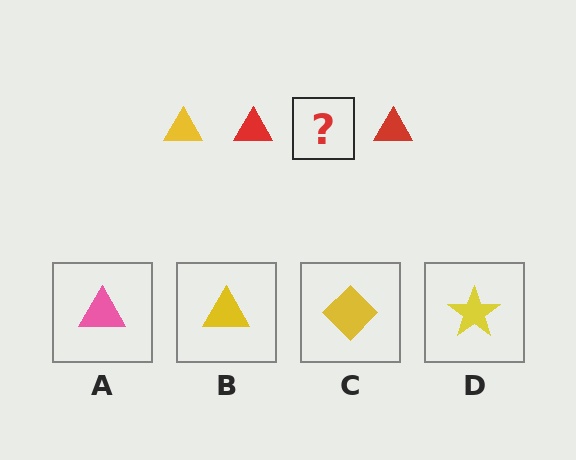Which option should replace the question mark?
Option B.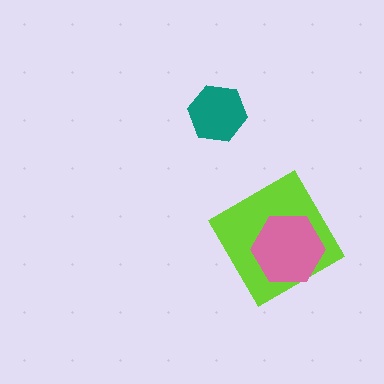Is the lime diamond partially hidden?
Yes, it is partially covered by another shape.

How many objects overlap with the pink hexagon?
1 object overlaps with the pink hexagon.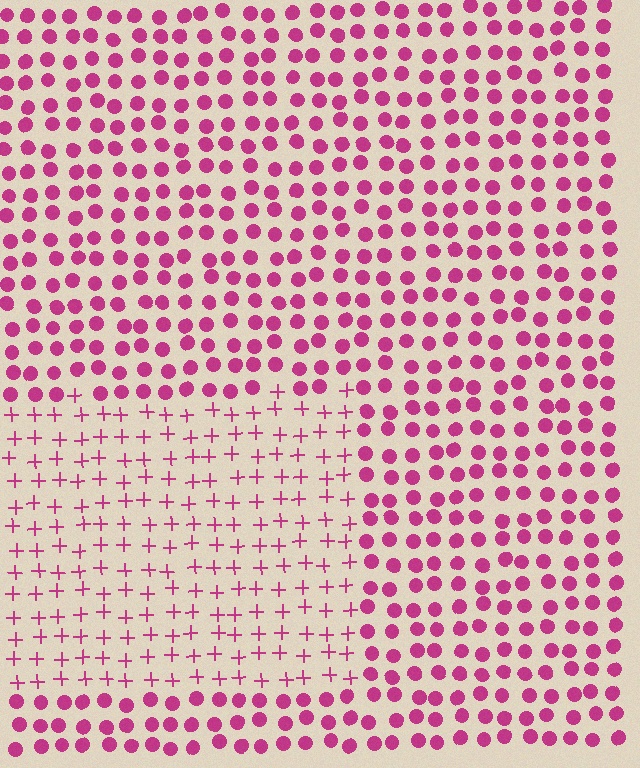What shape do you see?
I see a rectangle.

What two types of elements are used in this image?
The image uses plus signs inside the rectangle region and circles outside it.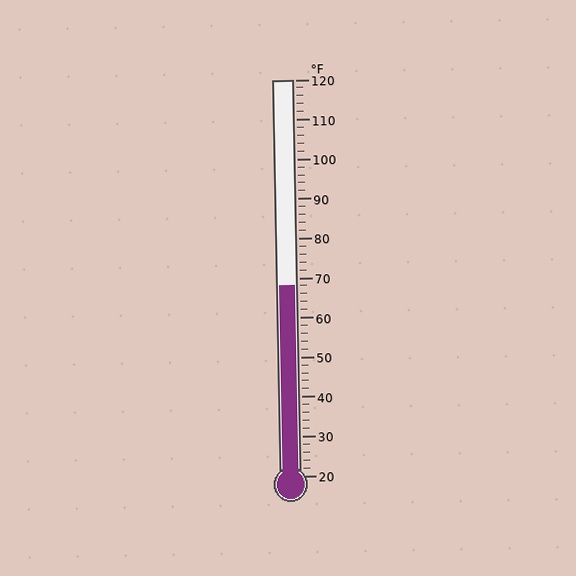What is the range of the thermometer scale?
The thermometer scale ranges from 20°F to 120°F.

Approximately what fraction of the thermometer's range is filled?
The thermometer is filled to approximately 50% of its range.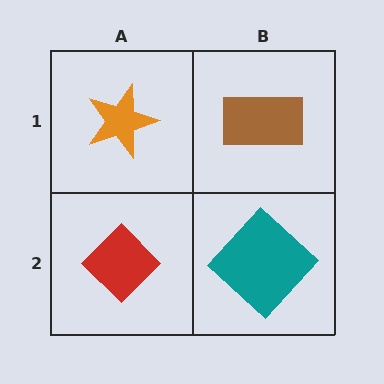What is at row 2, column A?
A red diamond.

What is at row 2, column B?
A teal diamond.